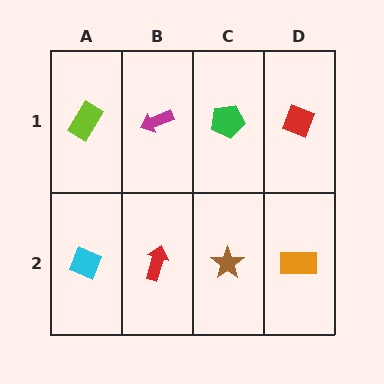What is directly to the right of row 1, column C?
A red diamond.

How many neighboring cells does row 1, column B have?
3.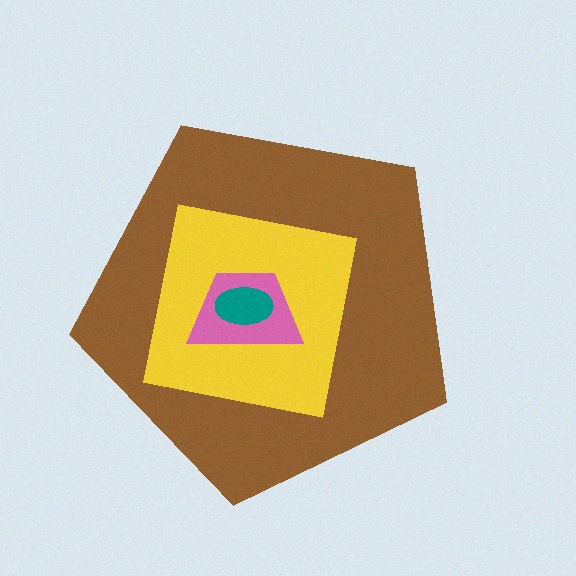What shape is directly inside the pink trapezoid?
The teal ellipse.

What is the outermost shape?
The brown pentagon.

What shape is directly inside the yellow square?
The pink trapezoid.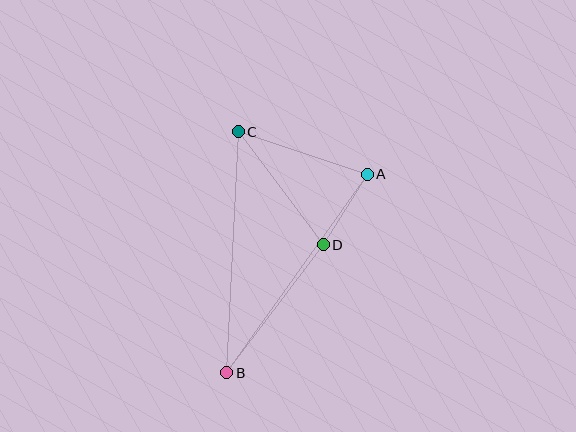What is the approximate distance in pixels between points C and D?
The distance between C and D is approximately 142 pixels.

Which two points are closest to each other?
Points A and D are closest to each other.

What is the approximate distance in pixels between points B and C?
The distance between B and C is approximately 241 pixels.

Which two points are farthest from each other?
Points A and B are farthest from each other.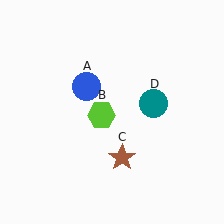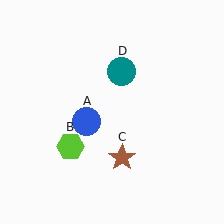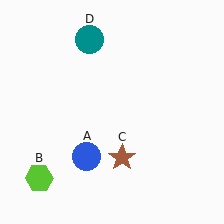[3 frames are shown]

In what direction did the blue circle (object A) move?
The blue circle (object A) moved down.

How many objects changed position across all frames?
3 objects changed position: blue circle (object A), lime hexagon (object B), teal circle (object D).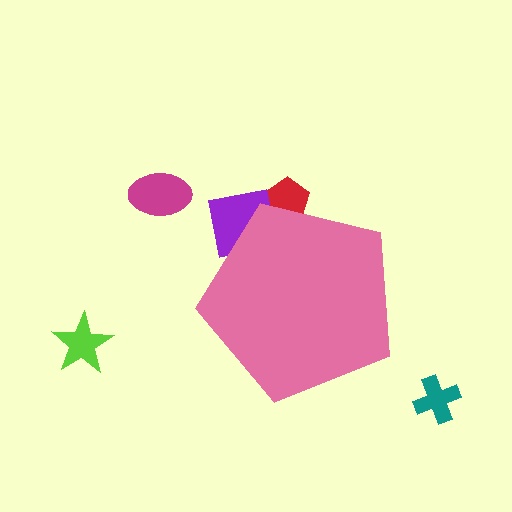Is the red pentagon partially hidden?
Yes, the red pentagon is partially hidden behind the pink pentagon.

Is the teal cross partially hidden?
No, the teal cross is fully visible.